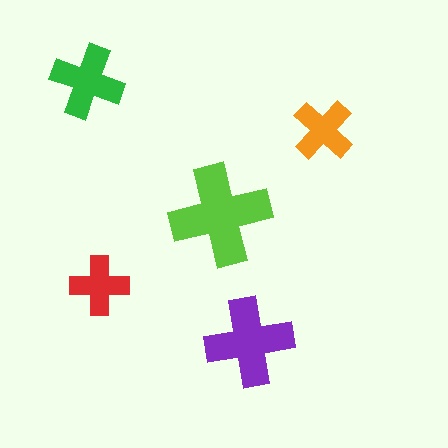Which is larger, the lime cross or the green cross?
The lime one.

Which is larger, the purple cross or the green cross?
The purple one.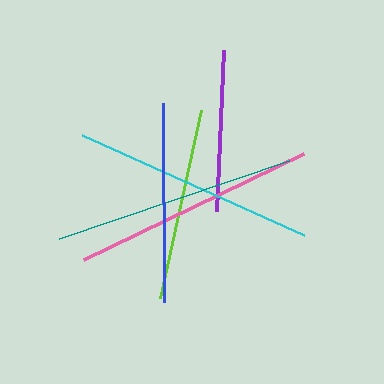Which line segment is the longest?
The pink line is the longest at approximately 244 pixels.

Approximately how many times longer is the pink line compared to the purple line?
The pink line is approximately 1.5 times the length of the purple line.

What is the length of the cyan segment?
The cyan segment is approximately 244 pixels long.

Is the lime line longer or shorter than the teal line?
The teal line is longer than the lime line.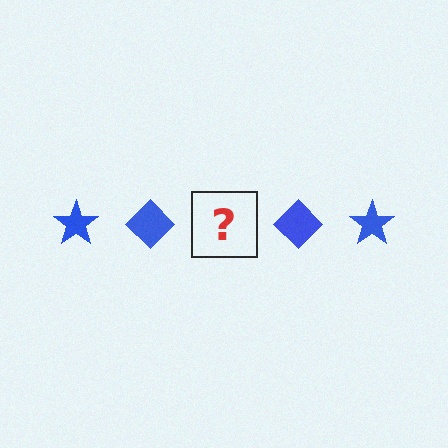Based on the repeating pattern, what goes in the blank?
The blank should be a blue star.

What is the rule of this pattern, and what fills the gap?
The rule is that the pattern cycles through star, diamond shapes in blue. The gap should be filled with a blue star.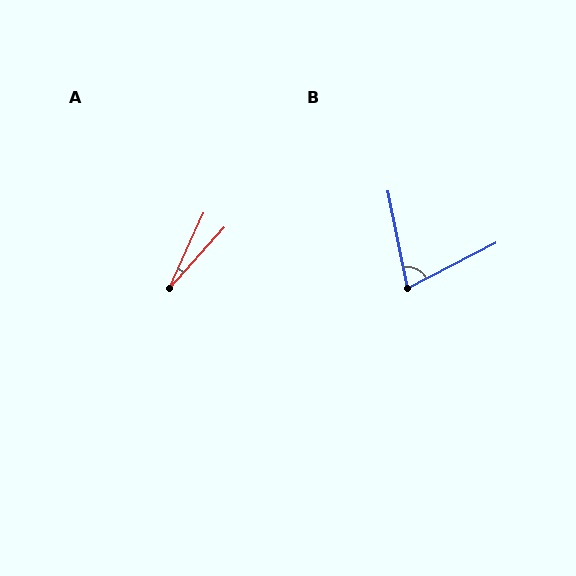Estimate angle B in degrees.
Approximately 74 degrees.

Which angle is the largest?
B, at approximately 74 degrees.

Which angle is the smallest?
A, at approximately 17 degrees.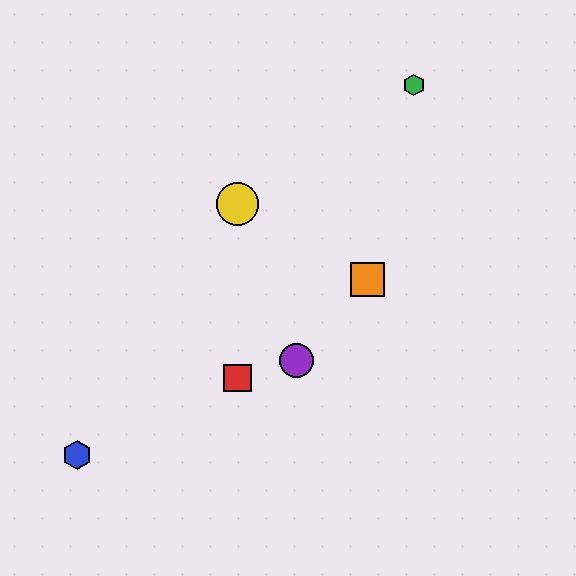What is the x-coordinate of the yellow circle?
The yellow circle is at x≈238.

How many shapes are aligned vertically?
2 shapes (the red square, the yellow circle) are aligned vertically.